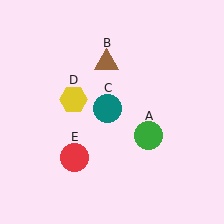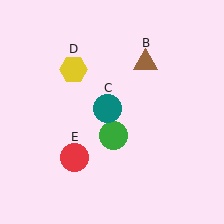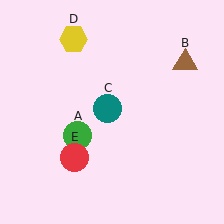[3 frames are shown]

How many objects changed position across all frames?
3 objects changed position: green circle (object A), brown triangle (object B), yellow hexagon (object D).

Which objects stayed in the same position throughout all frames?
Teal circle (object C) and red circle (object E) remained stationary.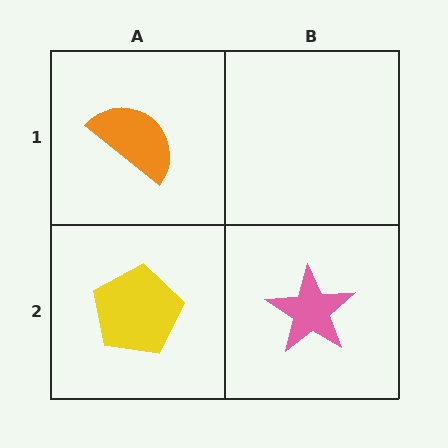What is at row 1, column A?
An orange semicircle.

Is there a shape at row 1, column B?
No, that cell is empty.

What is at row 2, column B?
A pink star.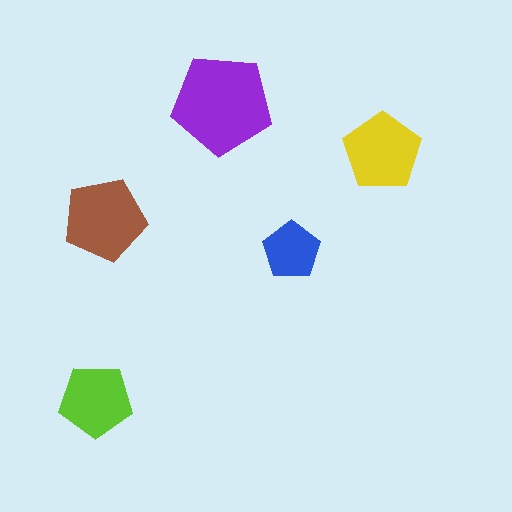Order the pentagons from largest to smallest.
the purple one, the brown one, the yellow one, the lime one, the blue one.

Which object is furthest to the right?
The yellow pentagon is rightmost.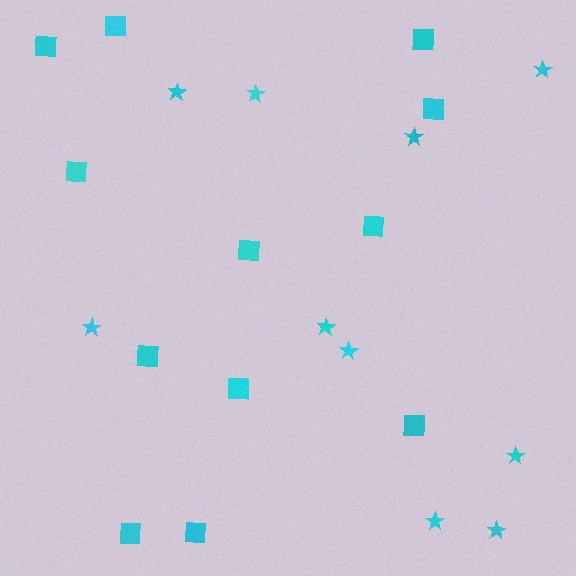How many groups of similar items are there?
There are 2 groups: one group of stars (10) and one group of squares (12).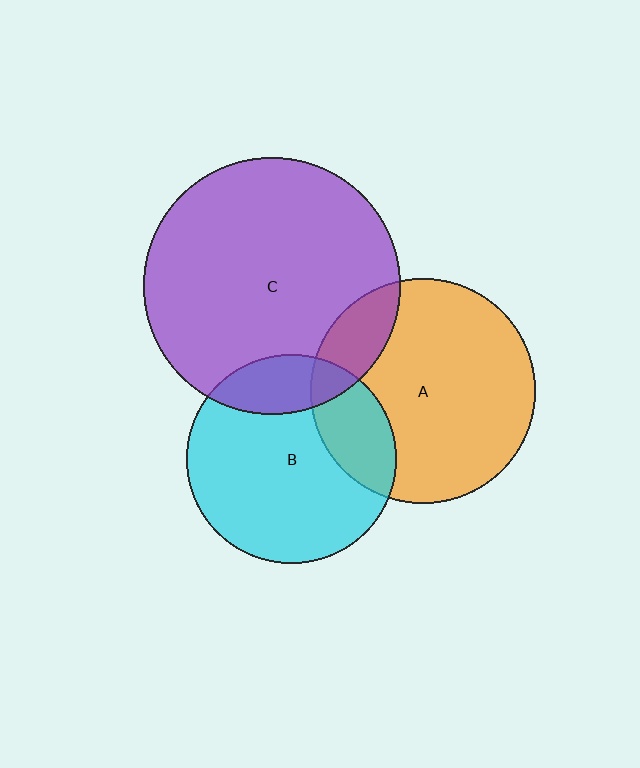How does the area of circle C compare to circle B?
Approximately 1.5 times.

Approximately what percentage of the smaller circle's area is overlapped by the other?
Approximately 20%.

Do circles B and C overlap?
Yes.